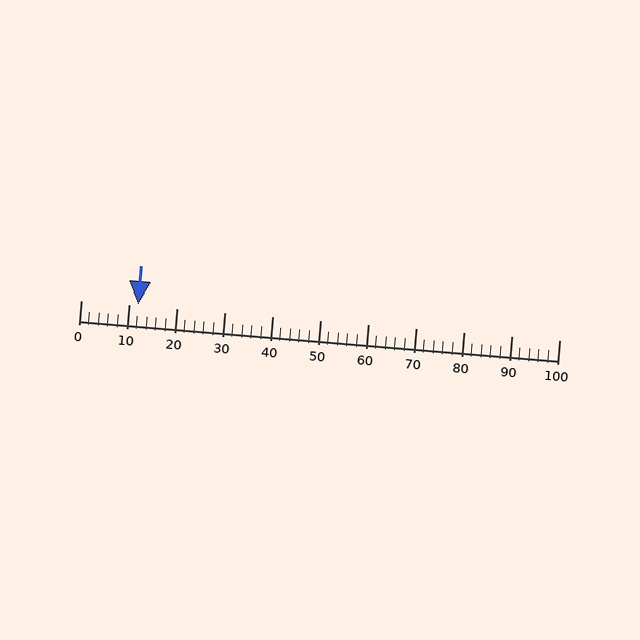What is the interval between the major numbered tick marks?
The major tick marks are spaced 10 units apart.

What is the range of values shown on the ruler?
The ruler shows values from 0 to 100.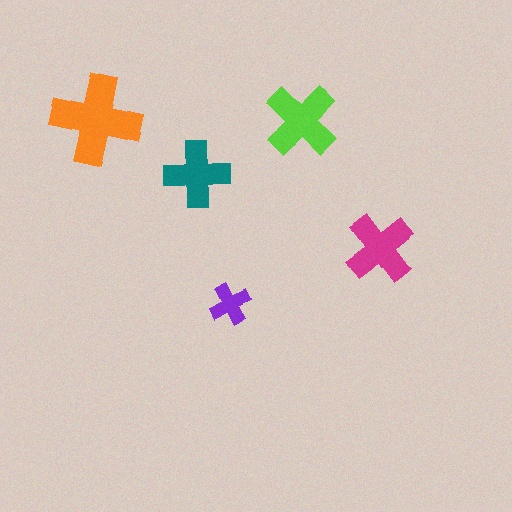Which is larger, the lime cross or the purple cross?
The lime one.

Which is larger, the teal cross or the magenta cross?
The magenta one.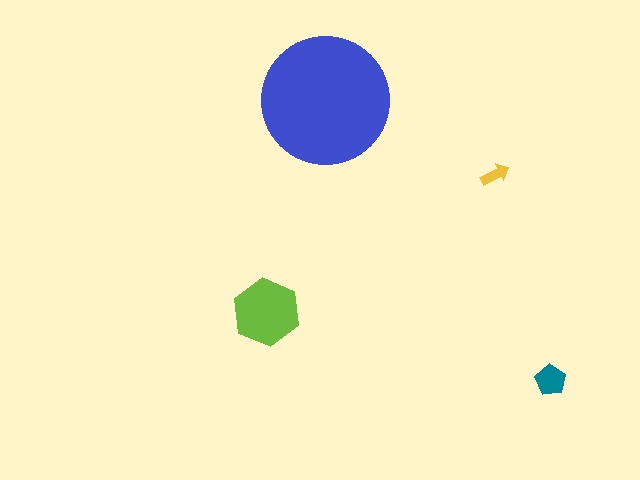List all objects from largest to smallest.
The blue circle, the lime hexagon, the teal pentagon, the yellow arrow.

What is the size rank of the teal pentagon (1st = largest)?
3rd.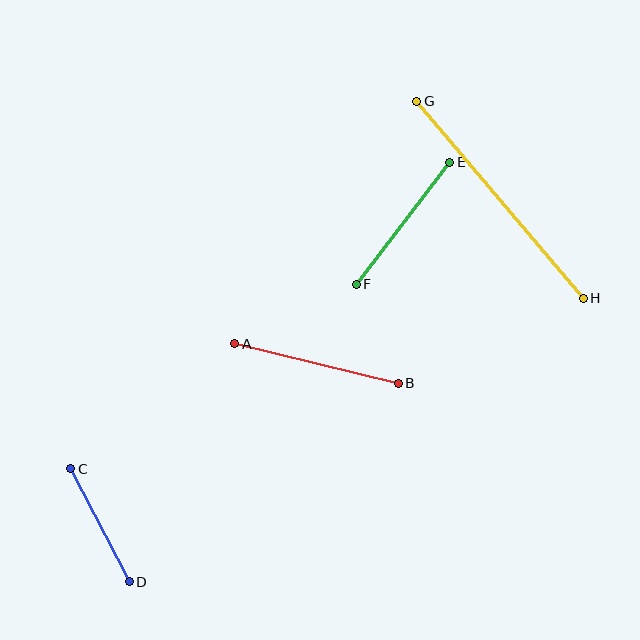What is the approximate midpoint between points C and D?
The midpoint is at approximately (100, 525) pixels.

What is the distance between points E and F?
The distance is approximately 154 pixels.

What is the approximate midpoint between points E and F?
The midpoint is at approximately (403, 223) pixels.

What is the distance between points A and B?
The distance is approximately 168 pixels.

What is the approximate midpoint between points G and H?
The midpoint is at approximately (500, 200) pixels.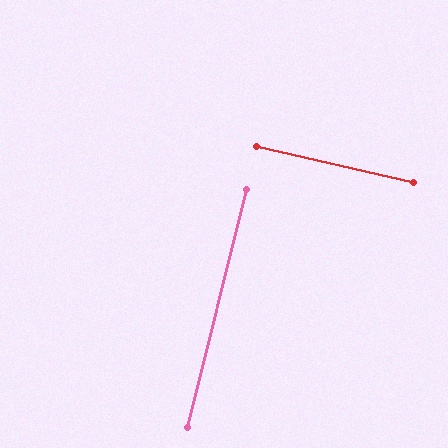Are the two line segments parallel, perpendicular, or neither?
Perpendicular — they meet at approximately 89°.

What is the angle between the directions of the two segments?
Approximately 89 degrees.